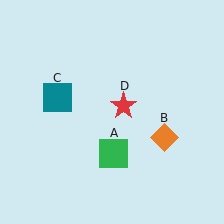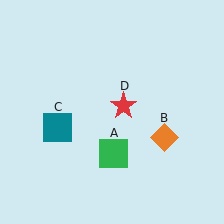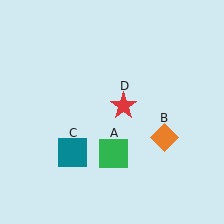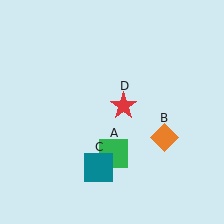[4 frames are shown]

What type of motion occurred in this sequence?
The teal square (object C) rotated counterclockwise around the center of the scene.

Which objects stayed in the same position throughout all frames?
Green square (object A) and orange diamond (object B) and red star (object D) remained stationary.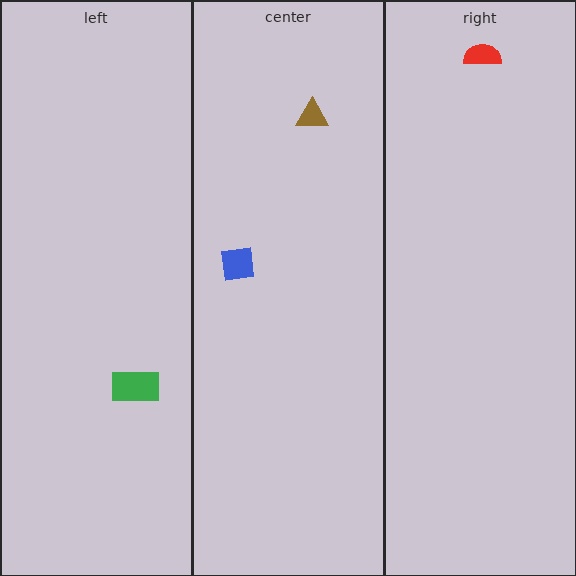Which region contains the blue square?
The center region.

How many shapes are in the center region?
2.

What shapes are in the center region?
The brown triangle, the blue square.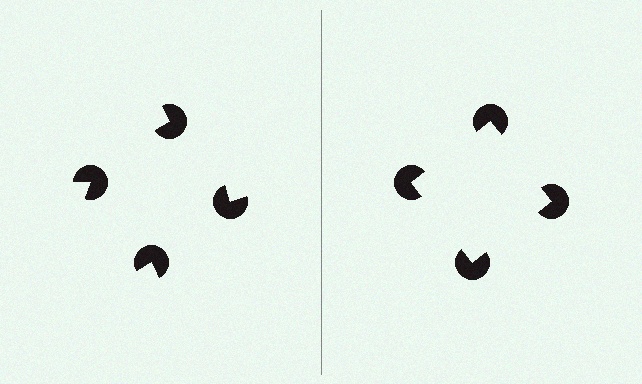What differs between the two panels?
The pac-man discs are positioned identically on both sides; only the wedge orientations differ. On the right they align to a square; on the left they are misaligned.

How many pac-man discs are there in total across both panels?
8 — 4 on each side.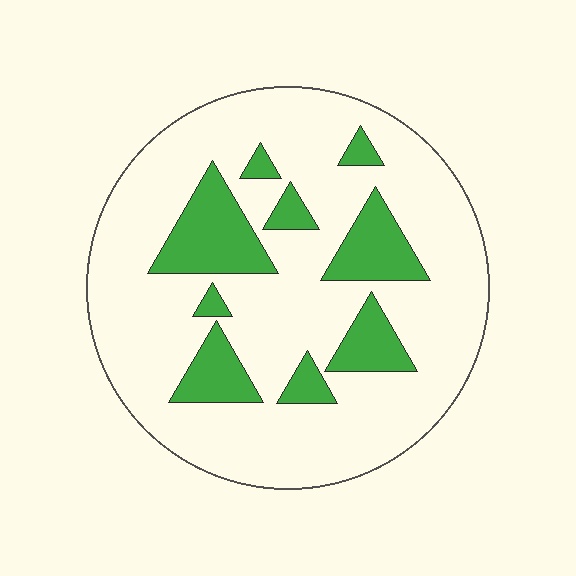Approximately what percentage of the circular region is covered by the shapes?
Approximately 20%.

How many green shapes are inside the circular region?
9.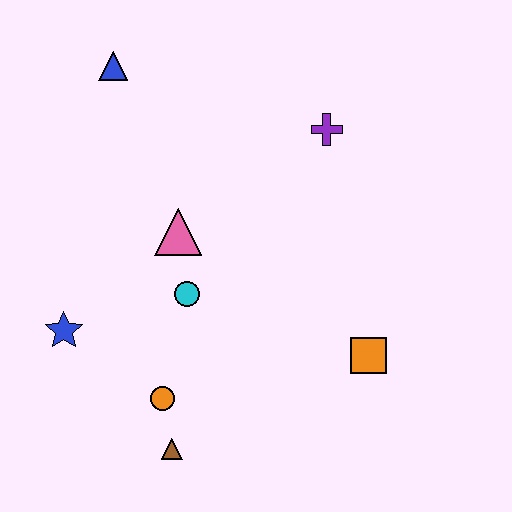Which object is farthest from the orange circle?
The blue triangle is farthest from the orange circle.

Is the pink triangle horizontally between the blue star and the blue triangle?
No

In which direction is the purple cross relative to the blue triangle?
The purple cross is to the right of the blue triangle.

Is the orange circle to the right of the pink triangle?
No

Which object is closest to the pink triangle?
The cyan circle is closest to the pink triangle.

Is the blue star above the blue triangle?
No